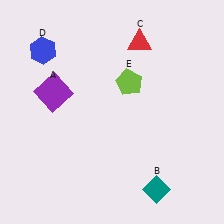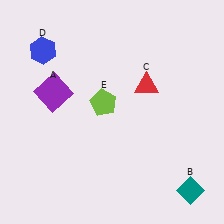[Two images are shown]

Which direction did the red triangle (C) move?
The red triangle (C) moved down.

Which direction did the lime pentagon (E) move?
The lime pentagon (E) moved left.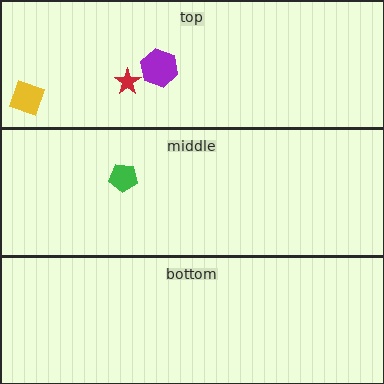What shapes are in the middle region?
The green pentagon.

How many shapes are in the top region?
3.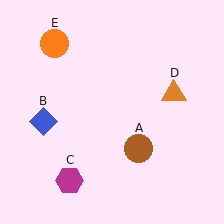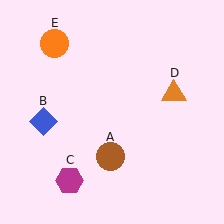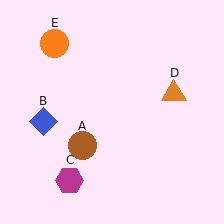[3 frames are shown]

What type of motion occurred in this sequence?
The brown circle (object A) rotated clockwise around the center of the scene.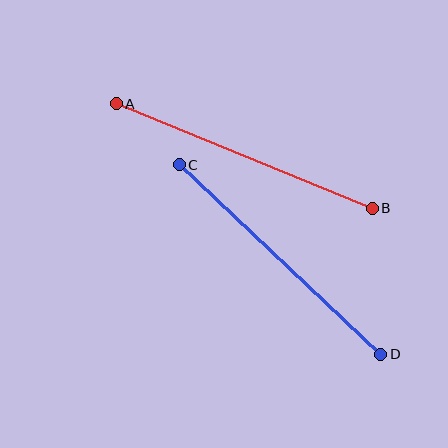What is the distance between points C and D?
The distance is approximately 276 pixels.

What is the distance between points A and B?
The distance is approximately 277 pixels.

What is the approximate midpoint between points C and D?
The midpoint is at approximately (280, 259) pixels.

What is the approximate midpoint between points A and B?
The midpoint is at approximately (244, 156) pixels.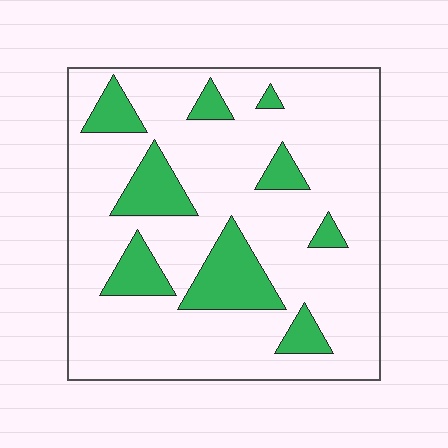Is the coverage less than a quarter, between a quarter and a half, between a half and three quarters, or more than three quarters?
Less than a quarter.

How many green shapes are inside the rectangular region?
9.